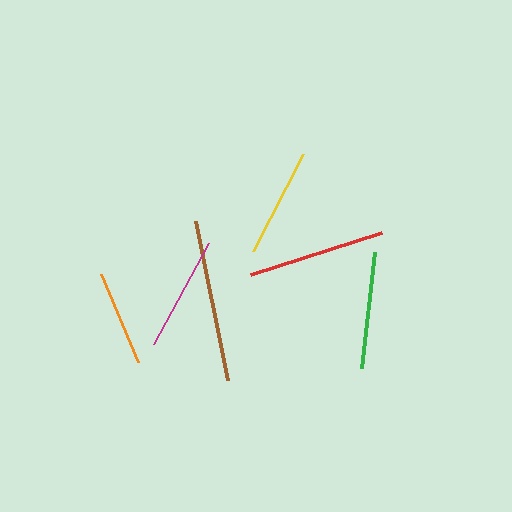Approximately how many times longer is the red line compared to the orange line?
The red line is approximately 1.4 times the length of the orange line.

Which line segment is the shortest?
The orange line is the shortest at approximately 95 pixels.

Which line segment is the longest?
The brown line is the longest at approximately 162 pixels.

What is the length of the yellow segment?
The yellow segment is approximately 109 pixels long.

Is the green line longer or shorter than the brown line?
The brown line is longer than the green line.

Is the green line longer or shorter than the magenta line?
The green line is longer than the magenta line.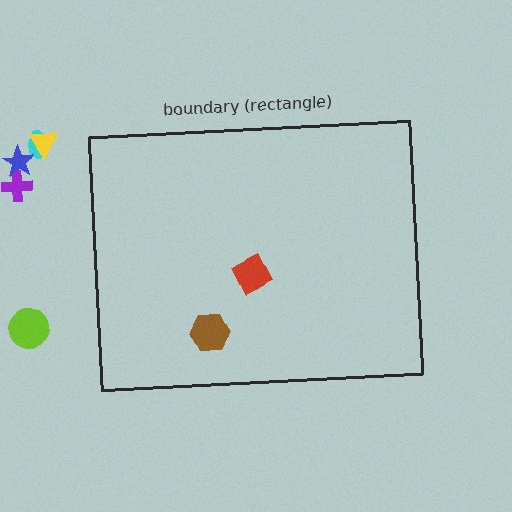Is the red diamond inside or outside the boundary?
Inside.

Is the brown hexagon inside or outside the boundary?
Inside.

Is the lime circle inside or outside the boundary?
Outside.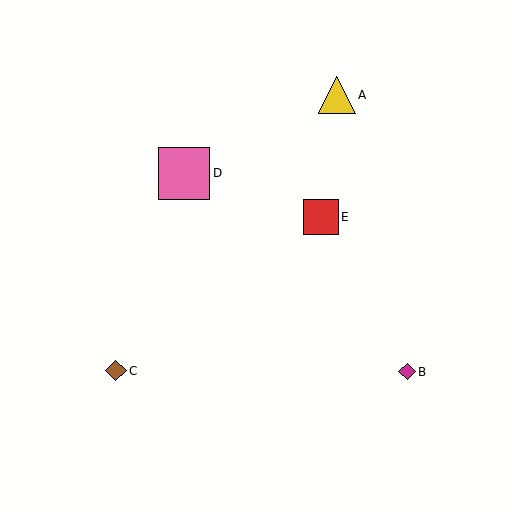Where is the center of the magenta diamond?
The center of the magenta diamond is at (407, 372).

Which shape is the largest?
The pink square (labeled D) is the largest.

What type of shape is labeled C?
Shape C is a brown diamond.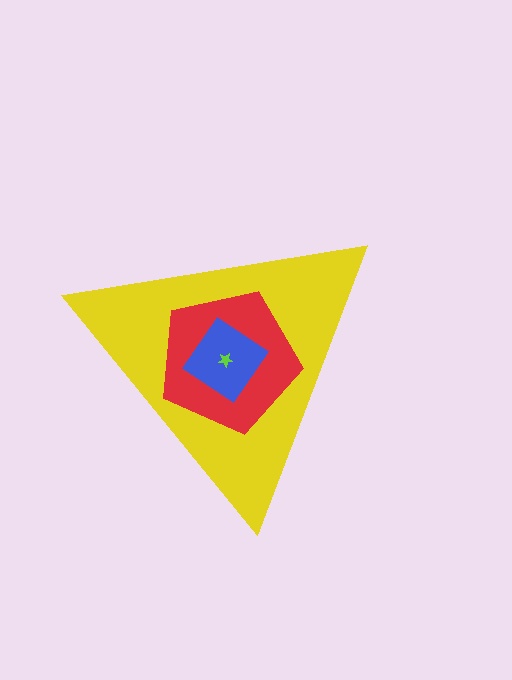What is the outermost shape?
The yellow triangle.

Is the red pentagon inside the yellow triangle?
Yes.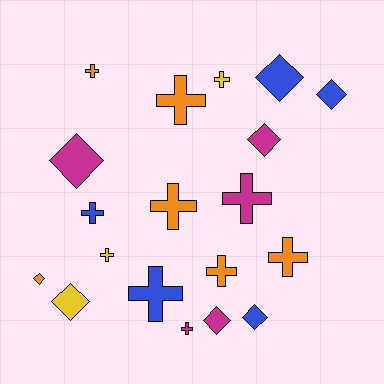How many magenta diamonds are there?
There are 3 magenta diamonds.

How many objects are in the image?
There are 19 objects.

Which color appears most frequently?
Orange, with 6 objects.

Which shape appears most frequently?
Cross, with 11 objects.